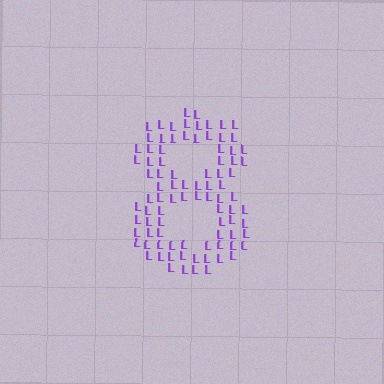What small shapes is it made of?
It is made of small letter L's.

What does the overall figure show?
The overall figure shows the digit 8.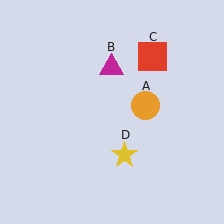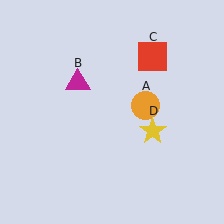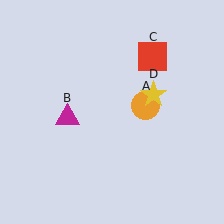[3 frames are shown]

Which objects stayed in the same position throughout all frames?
Orange circle (object A) and red square (object C) remained stationary.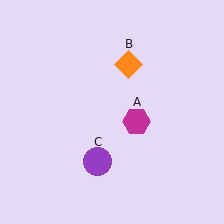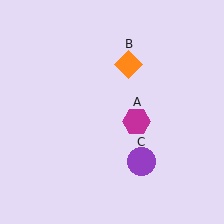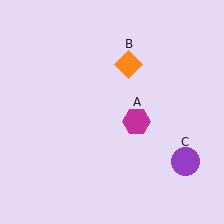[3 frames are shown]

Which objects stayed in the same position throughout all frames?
Magenta hexagon (object A) and orange diamond (object B) remained stationary.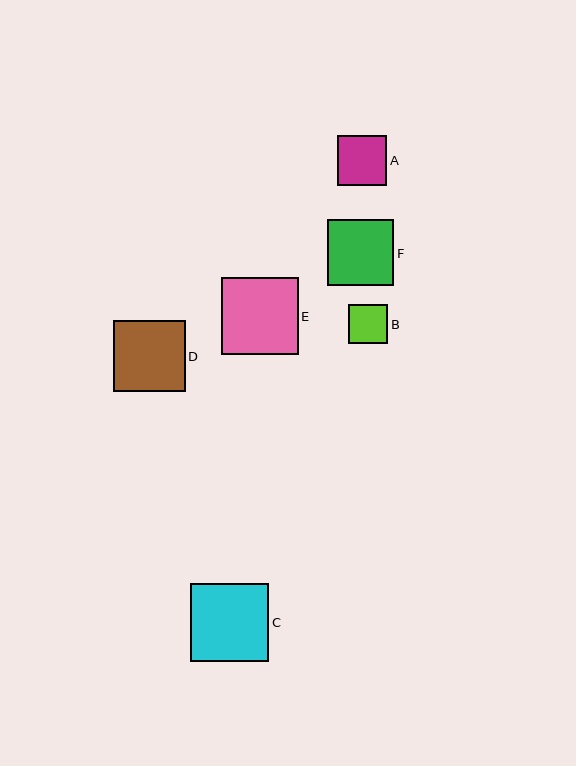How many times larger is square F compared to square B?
Square F is approximately 1.7 times the size of square B.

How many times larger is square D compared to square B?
Square D is approximately 1.8 times the size of square B.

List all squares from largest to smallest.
From largest to smallest: C, E, D, F, A, B.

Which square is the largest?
Square C is the largest with a size of approximately 78 pixels.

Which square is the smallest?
Square B is the smallest with a size of approximately 40 pixels.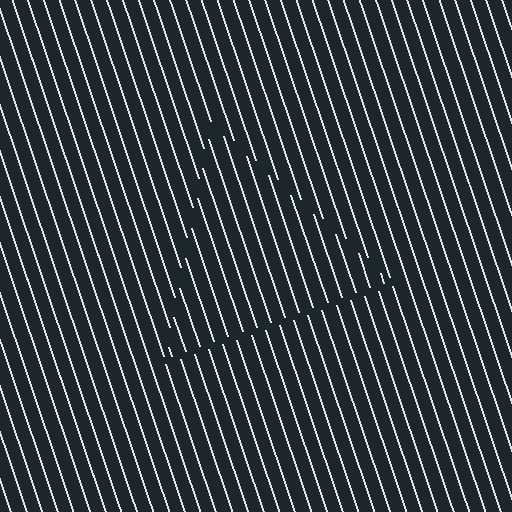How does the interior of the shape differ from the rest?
The interior of the shape contains the same grating, shifted by half a period — the contour is defined by the phase discontinuity where line-ends from the inner and outer gratings abut.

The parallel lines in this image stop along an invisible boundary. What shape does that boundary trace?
An illusory triangle. The interior of the shape contains the same grating, shifted by half a period — the contour is defined by the phase discontinuity where line-ends from the inner and outer gratings abut.